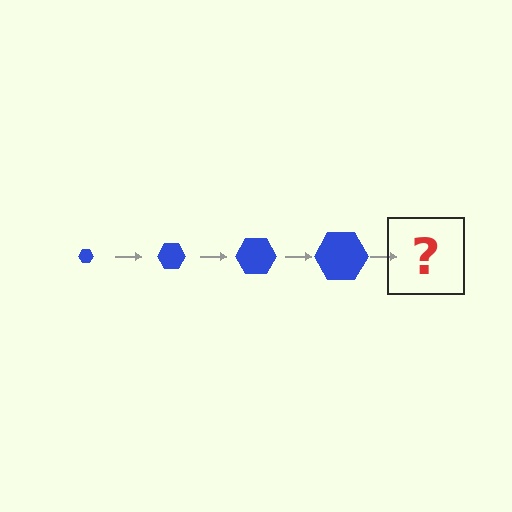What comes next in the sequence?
The next element should be a blue hexagon, larger than the previous one.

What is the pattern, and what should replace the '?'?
The pattern is that the hexagon gets progressively larger each step. The '?' should be a blue hexagon, larger than the previous one.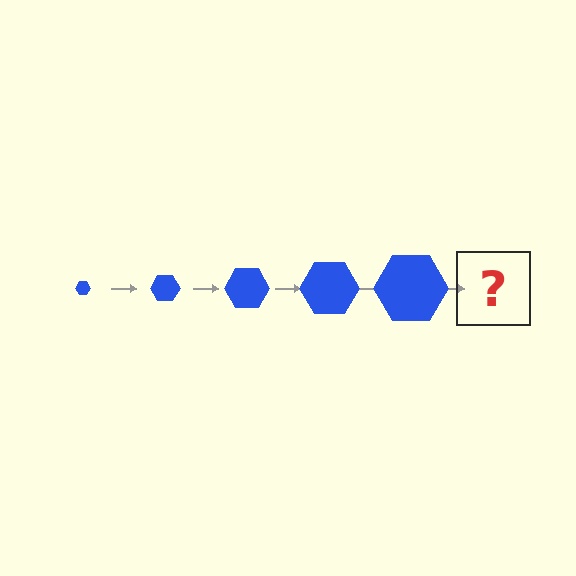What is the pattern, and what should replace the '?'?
The pattern is that the hexagon gets progressively larger each step. The '?' should be a blue hexagon, larger than the previous one.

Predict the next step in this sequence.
The next step is a blue hexagon, larger than the previous one.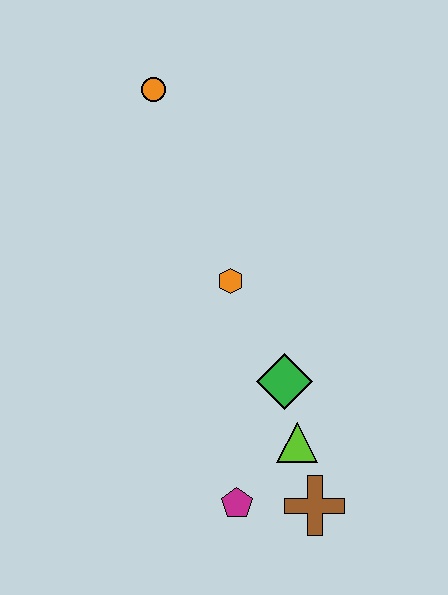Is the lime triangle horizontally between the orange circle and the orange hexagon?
No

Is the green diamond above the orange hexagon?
No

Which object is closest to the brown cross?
The lime triangle is closest to the brown cross.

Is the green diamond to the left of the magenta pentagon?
No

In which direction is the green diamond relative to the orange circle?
The green diamond is below the orange circle.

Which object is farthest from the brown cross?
The orange circle is farthest from the brown cross.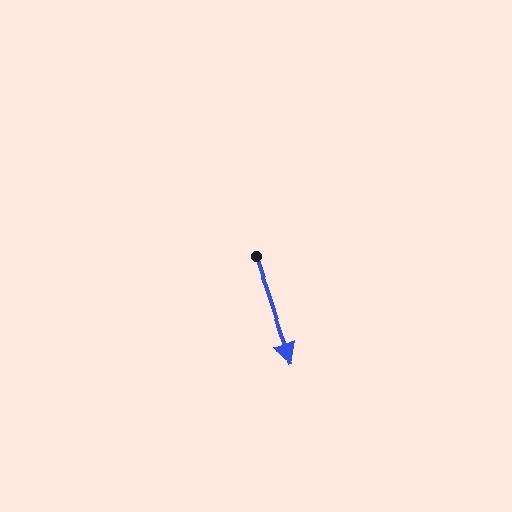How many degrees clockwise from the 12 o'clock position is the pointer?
Approximately 161 degrees.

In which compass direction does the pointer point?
South.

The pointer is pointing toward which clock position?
Roughly 5 o'clock.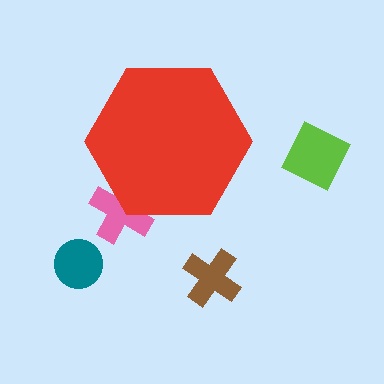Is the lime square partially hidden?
No, the lime square is fully visible.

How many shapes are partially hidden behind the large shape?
1 shape is partially hidden.